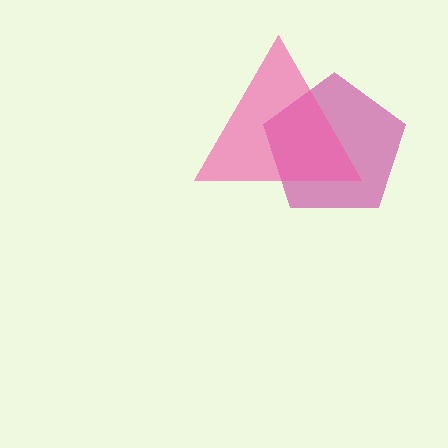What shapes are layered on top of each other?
The layered shapes are: a magenta pentagon, a pink triangle.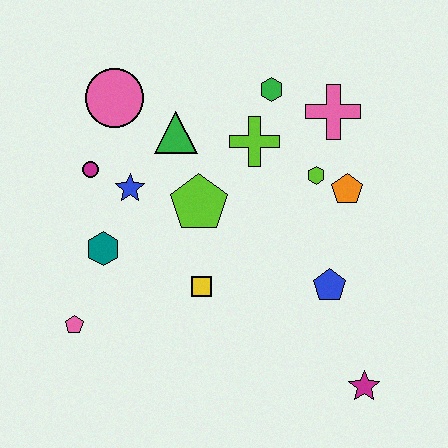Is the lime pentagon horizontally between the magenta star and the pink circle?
Yes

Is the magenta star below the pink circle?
Yes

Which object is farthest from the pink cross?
The pink pentagon is farthest from the pink cross.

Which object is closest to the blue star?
The magenta circle is closest to the blue star.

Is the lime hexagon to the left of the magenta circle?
No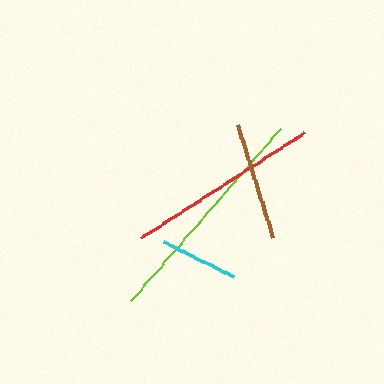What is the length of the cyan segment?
The cyan segment is approximately 77 pixels long.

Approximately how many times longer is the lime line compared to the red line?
The lime line is approximately 1.2 times the length of the red line.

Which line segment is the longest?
The lime line is the longest at approximately 229 pixels.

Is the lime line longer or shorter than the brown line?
The lime line is longer than the brown line.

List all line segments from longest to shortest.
From longest to shortest: lime, red, brown, cyan.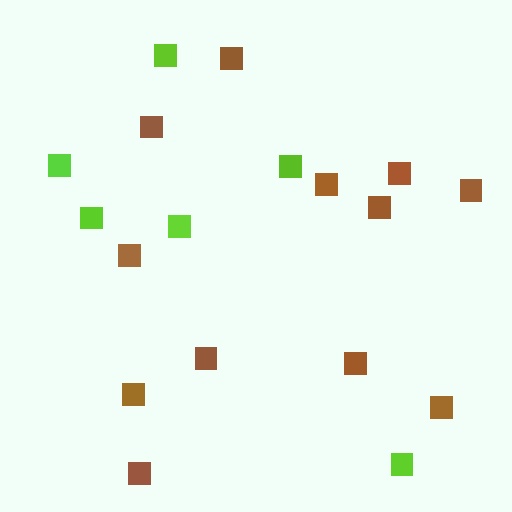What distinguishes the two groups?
There are 2 groups: one group of lime squares (6) and one group of brown squares (12).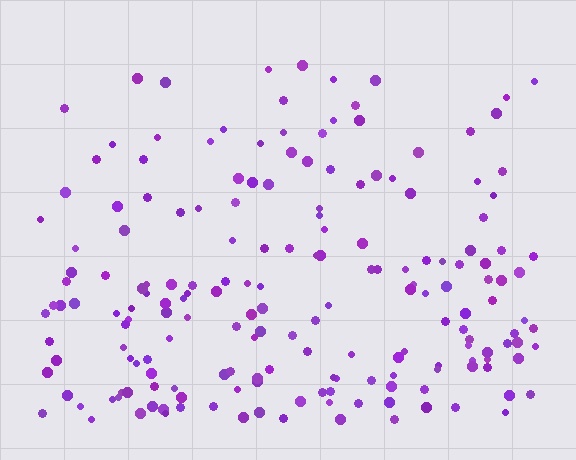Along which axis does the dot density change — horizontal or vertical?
Vertical.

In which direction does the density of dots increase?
From top to bottom, with the bottom side densest.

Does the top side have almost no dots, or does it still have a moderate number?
Still a moderate number, just noticeably fewer than the bottom.